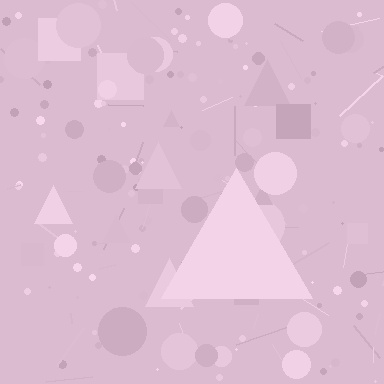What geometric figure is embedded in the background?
A triangle is embedded in the background.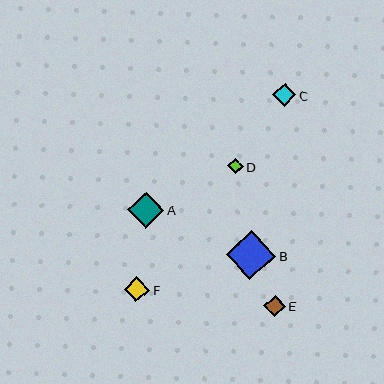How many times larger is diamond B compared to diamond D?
Diamond B is approximately 3.2 times the size of diamond D.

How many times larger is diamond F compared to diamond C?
Diamond F is approximately 1.1 times the size of diamond C.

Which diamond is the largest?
Diamond B is the largest with a size of approximately 49 pixels.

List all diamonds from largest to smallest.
From largest to smallest: B, A, F, C, E, D.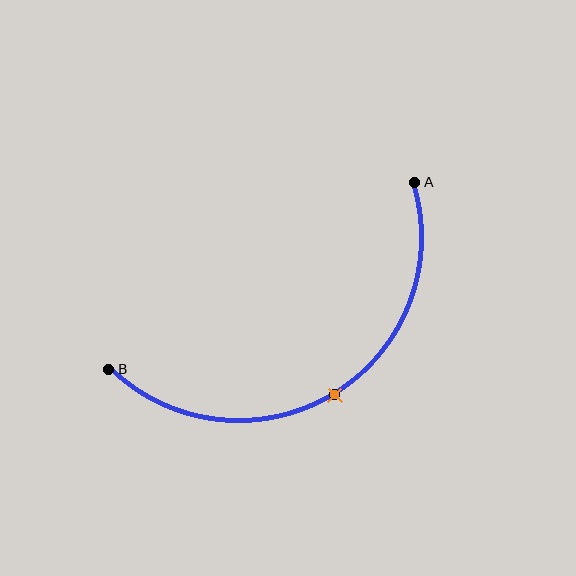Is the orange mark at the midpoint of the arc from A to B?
Yes. The orange mark lies on the arc at equal arc-length from both A and B — it is the arc midpoint.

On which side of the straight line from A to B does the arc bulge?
The arc bulges below the straight line connecting A and B.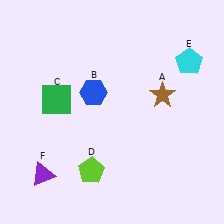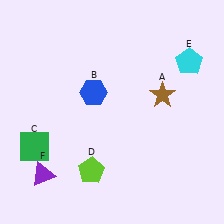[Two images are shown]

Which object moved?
The green square (C) moved down.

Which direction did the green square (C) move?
The green square (C) moved down.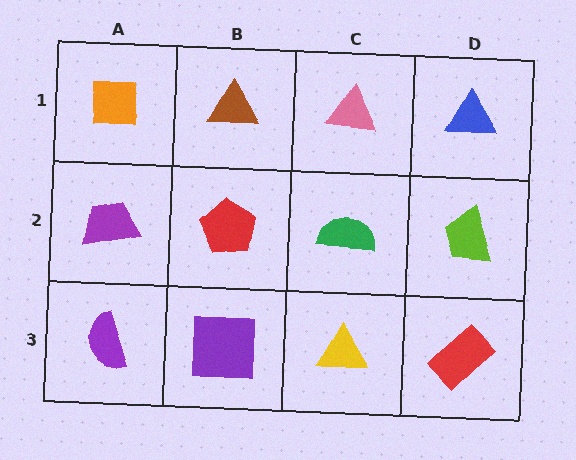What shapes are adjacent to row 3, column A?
A purple trapezoid (row 2, column A), a purple square (row 3, column B).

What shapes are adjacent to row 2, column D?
A blue triangle (row 1, column D), a red rectangle (row 3, column D), a green semicircle (row 2, column C).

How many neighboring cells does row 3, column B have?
3.